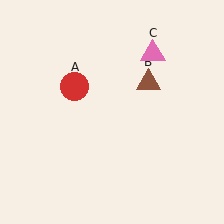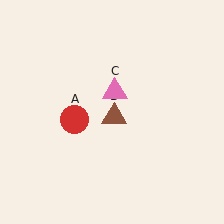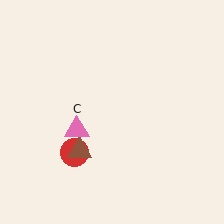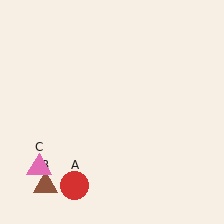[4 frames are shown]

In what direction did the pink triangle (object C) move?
The pink triangle (object C) moved down and to the left.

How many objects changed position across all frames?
3 objects changed position: red circle (object A), brown triangle (object B), pink triangle (object C).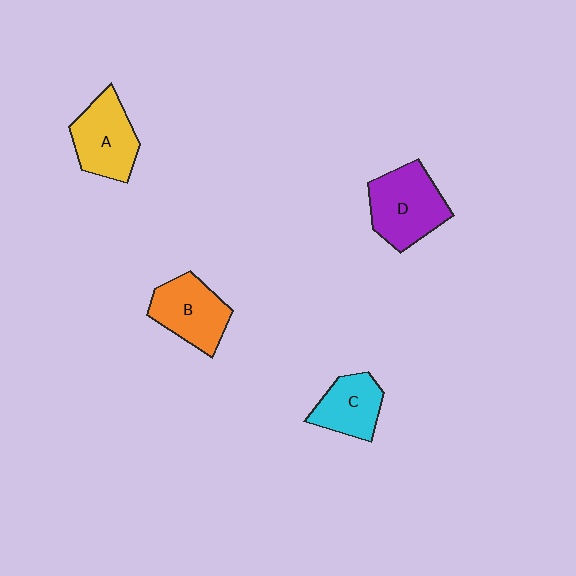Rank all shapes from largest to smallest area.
From largest to smallest: D (purple), A (yellow), B (orange), C (cyan).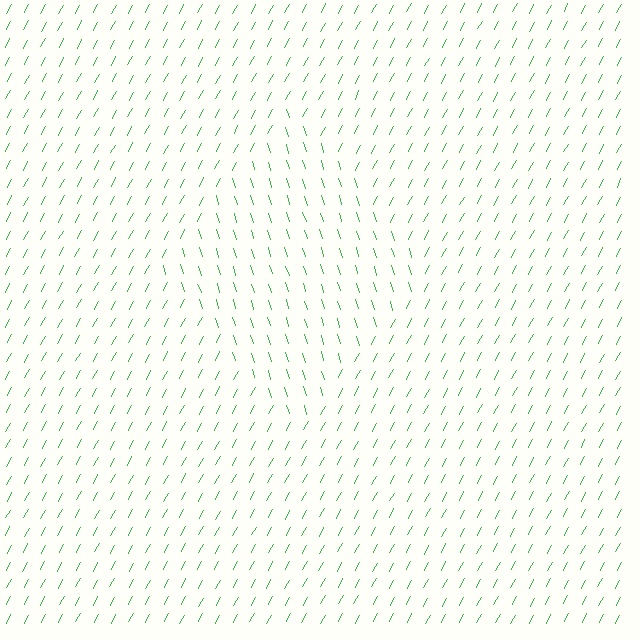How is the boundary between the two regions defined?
The boundary is defined purely by a change in line orientation (approximately 45 degrees difference). All lines are the same color and thickness.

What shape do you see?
I see a diamond.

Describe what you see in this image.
The image is filled with small green line segments. A diamond region in the image has lines oriented differently from the surrounding lines, creating a visible texture boundary.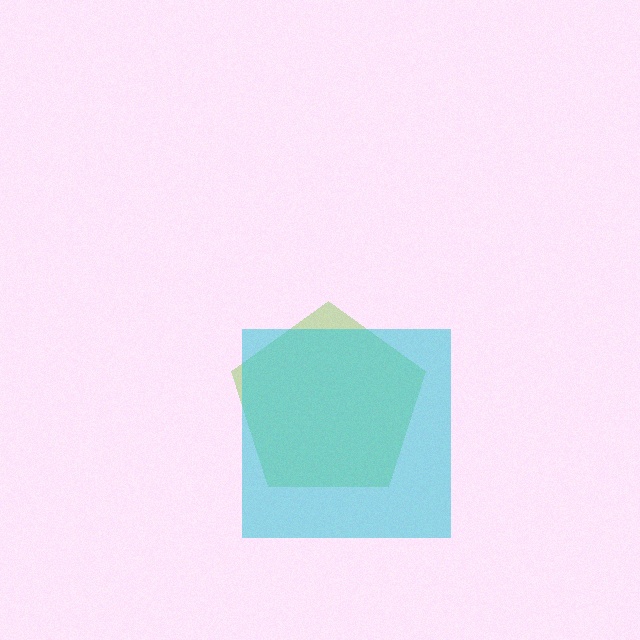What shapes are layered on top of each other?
The layered shapes are: a lime pentagon, a cyan square.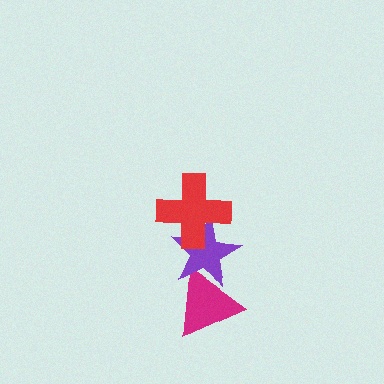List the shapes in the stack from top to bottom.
From top to bottom: the red cross, the purple star, the magenta triangle.